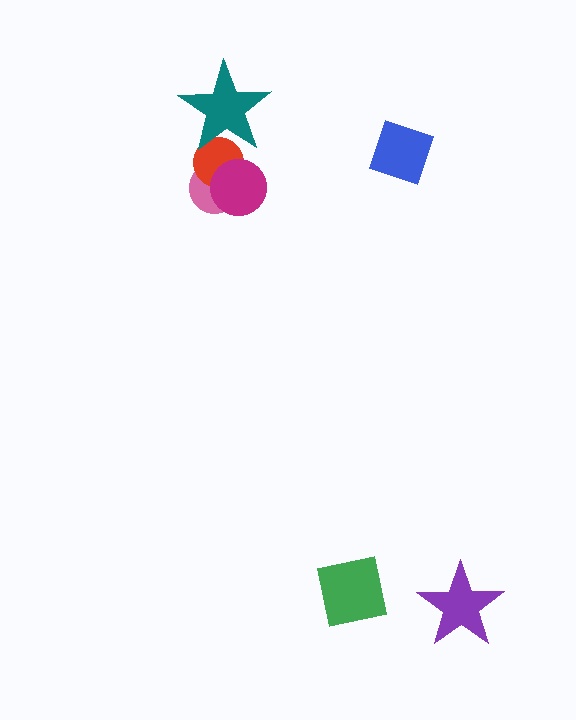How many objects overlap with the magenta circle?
2 objects overlap with the magenta circle.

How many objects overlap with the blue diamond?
0 objects overlap with the blue diamond.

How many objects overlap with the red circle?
3 objects overlap with the red circle.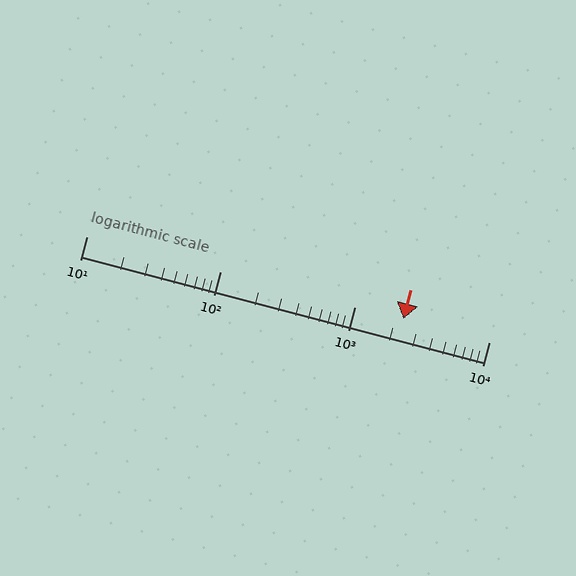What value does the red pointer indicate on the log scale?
The pointer indicates approximately 2300.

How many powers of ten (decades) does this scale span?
The scale spans 3 decades, from 10 to 10000.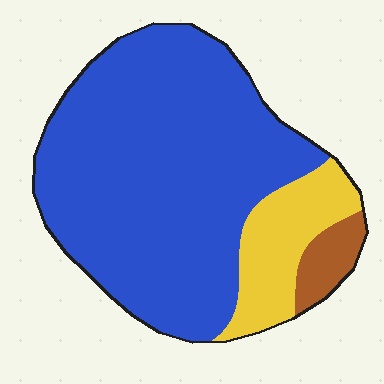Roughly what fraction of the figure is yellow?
Yellow takes up about one sixth (1/6) of the figure.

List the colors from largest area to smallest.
From largest to smallest: blue, yellow, brown.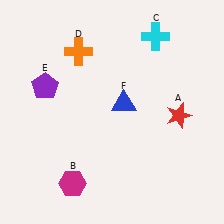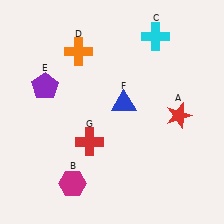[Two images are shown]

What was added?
A red cross (G) was added in Image 2.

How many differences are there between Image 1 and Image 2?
There is 1 difference between the two images.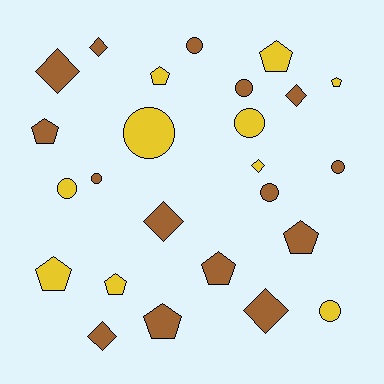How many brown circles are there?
There are 5 brown circles.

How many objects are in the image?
There are 25 objects.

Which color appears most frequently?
Brown, with 15 objects.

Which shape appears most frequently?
Circle, with 9 objects.